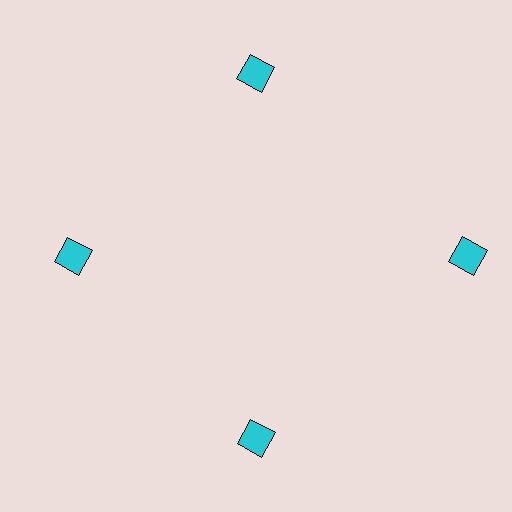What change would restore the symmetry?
The symmetry would be restored by moving it inward, back onto the ring so that all 4 squares sit at equal angles and equal distance from the center.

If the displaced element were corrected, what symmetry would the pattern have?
It would have 4-fold rotational symmetry — the pattern would map onto itself every 90 degrees.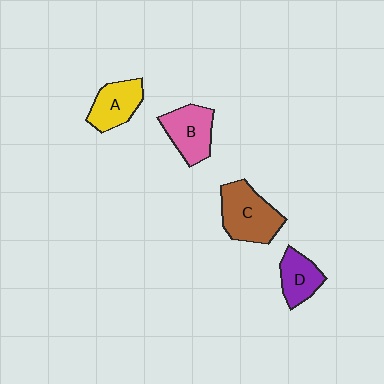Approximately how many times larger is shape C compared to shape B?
Approximately 1.2 times.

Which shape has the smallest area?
Shape D (purple).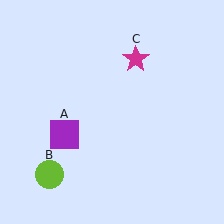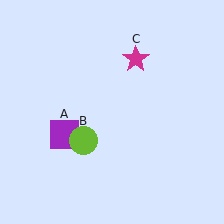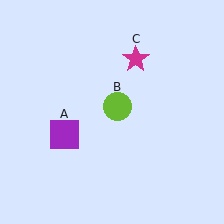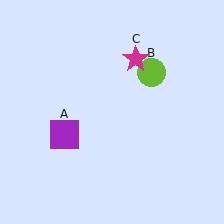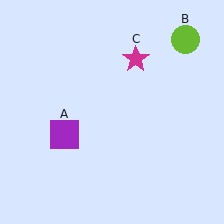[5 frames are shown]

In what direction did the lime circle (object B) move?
The lime circle (object B) moved up and to the right.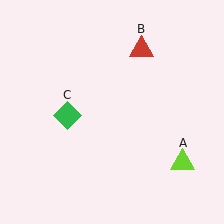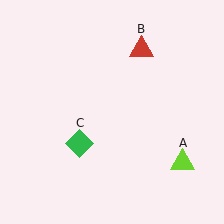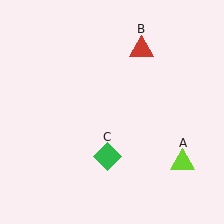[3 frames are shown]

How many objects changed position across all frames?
1 object changed position: green diamond (object C).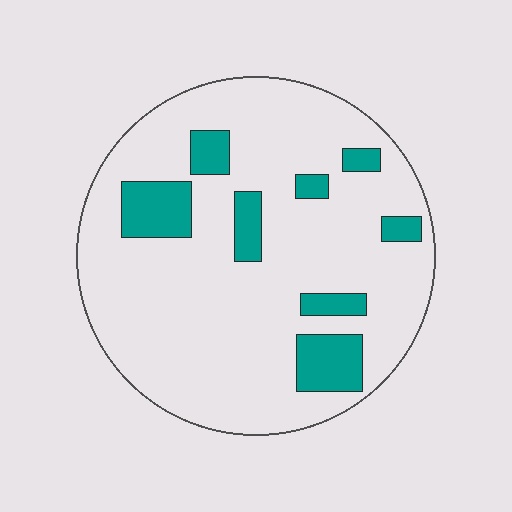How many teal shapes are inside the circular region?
8.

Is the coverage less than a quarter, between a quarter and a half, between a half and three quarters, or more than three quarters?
Less than a quarter.